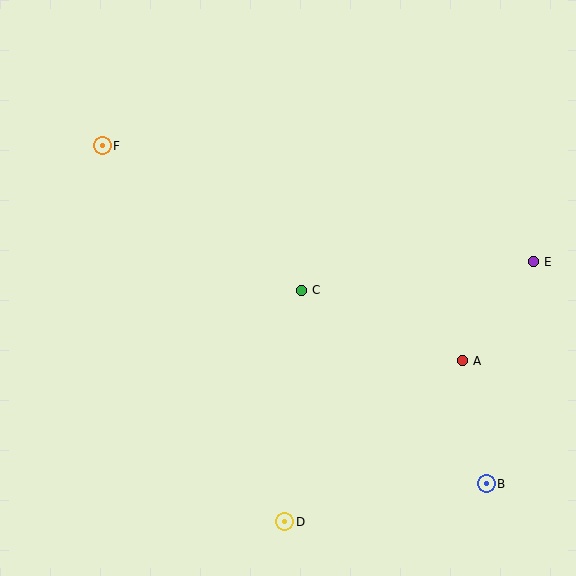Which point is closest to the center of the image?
Point C at (301, 290) is closest to the center.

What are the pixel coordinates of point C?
Point C is at (301, 290).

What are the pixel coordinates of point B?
Point B is at (486, 484).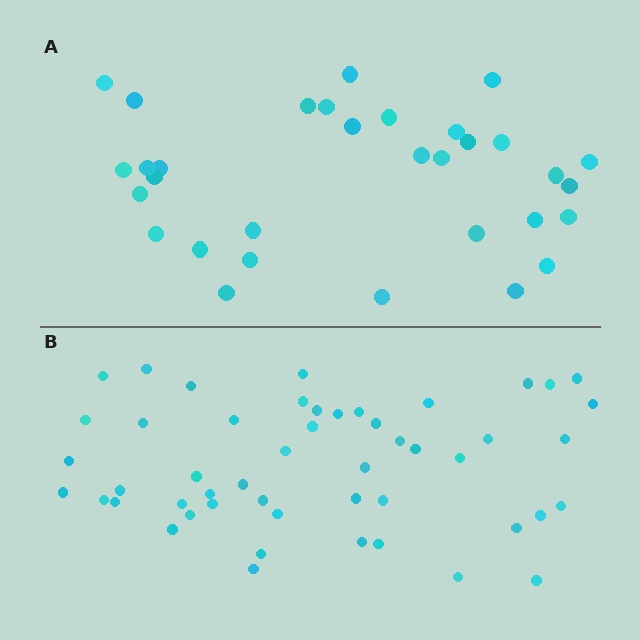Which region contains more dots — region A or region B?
Region B (the bottom region) has more dots.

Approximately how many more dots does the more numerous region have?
Region B has approximately 20 more dots than region A.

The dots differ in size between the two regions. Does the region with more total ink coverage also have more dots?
No. Region A has more total ink coverage because its dots are larger, but region B actually contains more individual dots. Total area can be misleading — the number of items is what matters here.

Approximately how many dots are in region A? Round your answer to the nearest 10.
About 30 dots. (The exact count is 32, which rounds to 30.)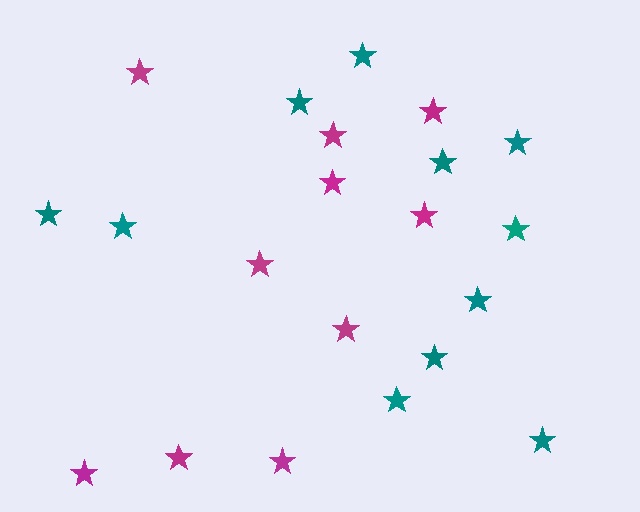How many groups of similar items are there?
There are 2 groups: one group of teal stars (11) and one group of magenta stars (10).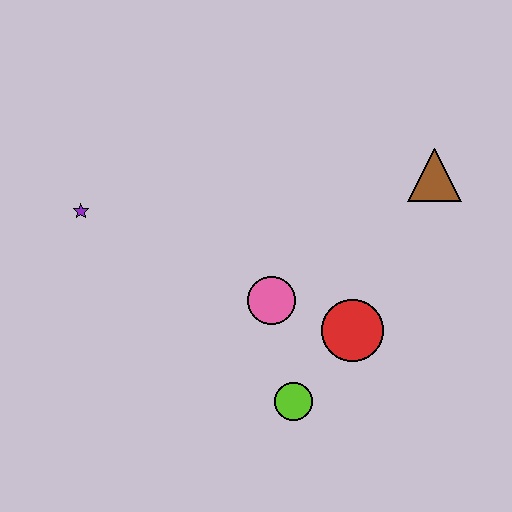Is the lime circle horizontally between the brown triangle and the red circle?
No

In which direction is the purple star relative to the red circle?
The purple star is to the left of the red circle.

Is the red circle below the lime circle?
No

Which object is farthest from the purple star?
The brown triangle is farthest from the purple star.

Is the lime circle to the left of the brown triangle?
Yes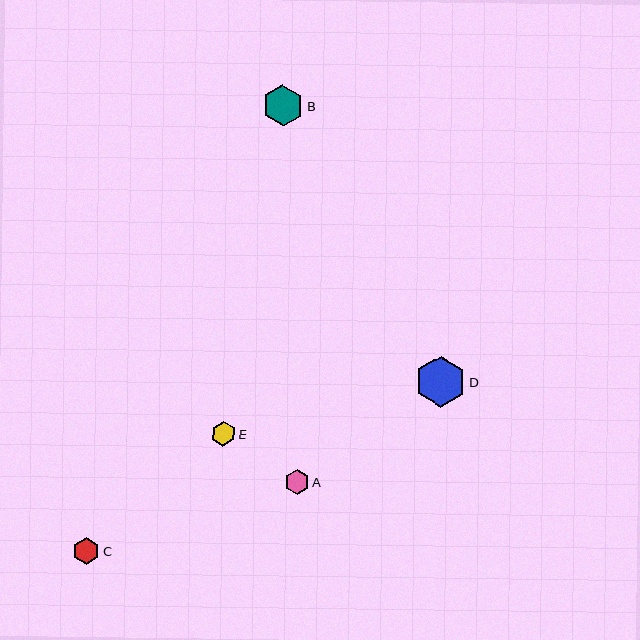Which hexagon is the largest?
Hexagon D is the largest with a size of approximately 51 pixels.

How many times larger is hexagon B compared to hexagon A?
Hexagon B is approximately 1.7 times the size of hexagon A.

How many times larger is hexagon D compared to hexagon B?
Hexagon D is approximately 1.2 times the size of hexagon B.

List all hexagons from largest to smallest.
From largest to smallest: D, B, C, E, A.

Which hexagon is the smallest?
Hexagon A is the smallest with a size of approximately 24 pixels.